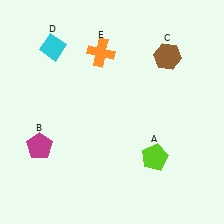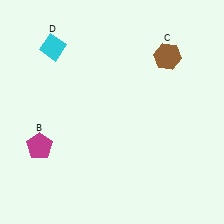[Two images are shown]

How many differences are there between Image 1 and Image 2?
There are 2 differences between the two images.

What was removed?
The orange cross (E), the lime pentagon (A) were removed in Image 2.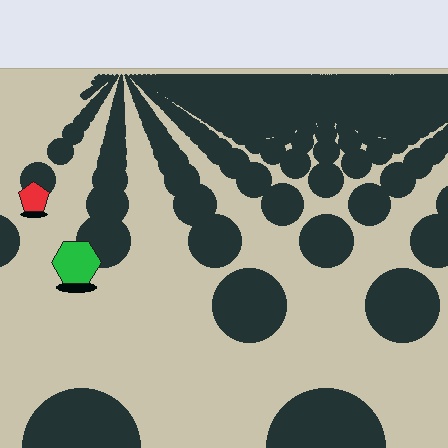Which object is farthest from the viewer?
The red pentagon is farthest from the viewer. It appears smaller and the ground texture around it is denser.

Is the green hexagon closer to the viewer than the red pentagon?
Yes. The green hexagon is closer — you can tell from the texture gradient: the ground texture is coarser near it.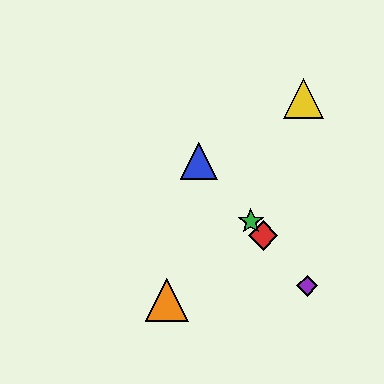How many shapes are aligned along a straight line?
4 shapes (the red diamond, the blue triangle, the green star, the purple diamond) are aligned along a straight line.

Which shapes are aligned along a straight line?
The red diamond, the blue triangle, the green star, the purple diamond are aligned along a straight line.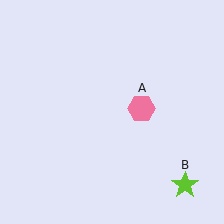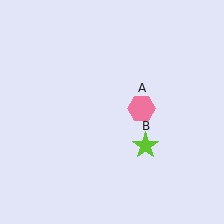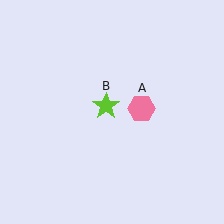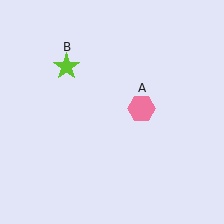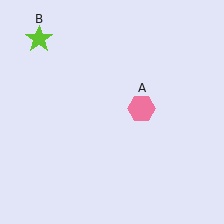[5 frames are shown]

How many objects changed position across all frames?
1 object changed position: lime star (object B).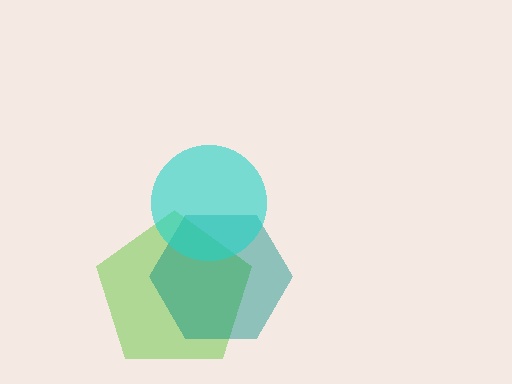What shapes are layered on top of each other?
The layered shapes are: a lime pentagon, a teal hexagon, a cyan circle.